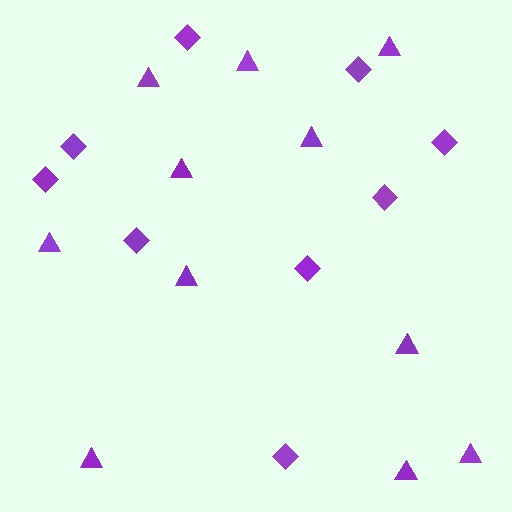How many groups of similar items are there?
There are 2 groups: one group of diamonds (9) and one group of triangles (11).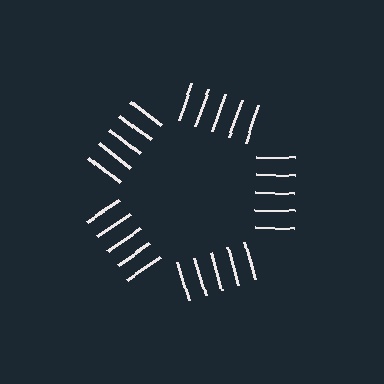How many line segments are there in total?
25 — 5 along each of the 5 edges.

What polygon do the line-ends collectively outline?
An illusory pentagon — the line segments terminate on its edges but no continuous stroke is drawn.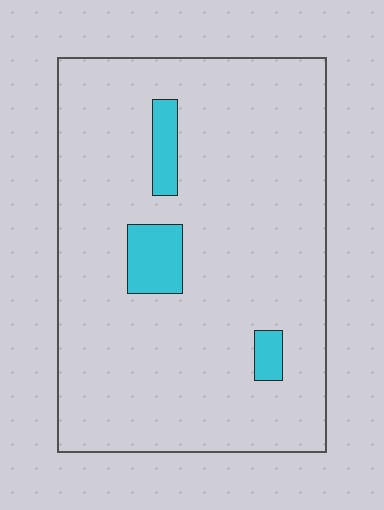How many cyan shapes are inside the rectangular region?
3.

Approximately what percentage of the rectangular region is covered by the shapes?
Approximately 5%.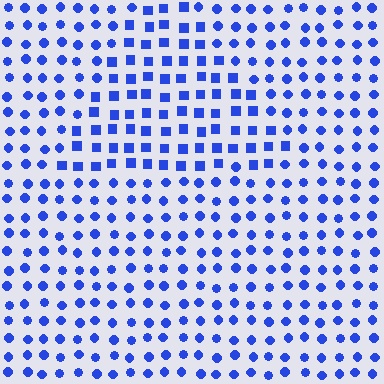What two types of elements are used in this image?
The image uses squares inside the triangle region and circles outside it.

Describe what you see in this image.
The image is filled with small blue elements arranged in a uniform grid. A triangle-shaped region contains squares, while the surrounding area contains circles. The boundary is defined purely by the change in element shape.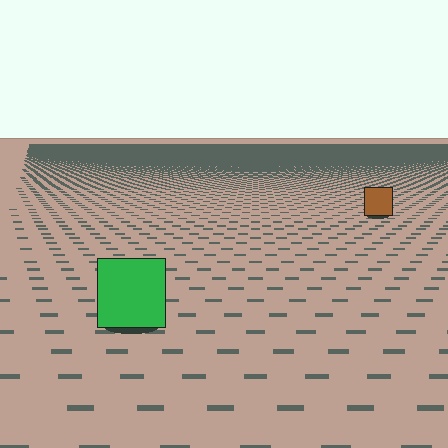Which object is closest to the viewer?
The green square is closest. The texture marks near it are larger and more spread out.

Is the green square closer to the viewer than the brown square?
Yes. The green square is closer — you can tell from the texture gradient: the ground texture is coarser near it.